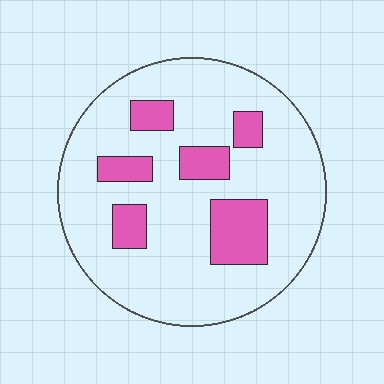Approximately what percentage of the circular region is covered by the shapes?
Approximately 20%.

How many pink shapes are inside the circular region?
6.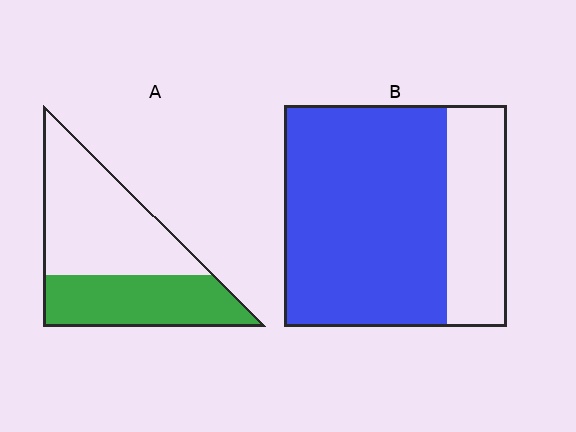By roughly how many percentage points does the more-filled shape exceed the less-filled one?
By roughly 30 percentage points (B over A).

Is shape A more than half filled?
No.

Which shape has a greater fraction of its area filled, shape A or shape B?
Shape B.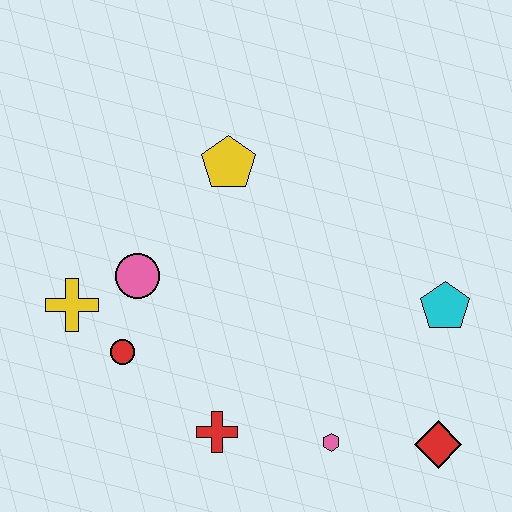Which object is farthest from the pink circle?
The red diamond is farthest from the pink circle.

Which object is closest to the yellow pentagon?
The pink circle is closest to the yellow pentagon.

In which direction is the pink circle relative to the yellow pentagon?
The pink circle is below the yellow pentagon.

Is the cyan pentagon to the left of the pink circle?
No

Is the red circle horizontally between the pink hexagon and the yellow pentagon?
No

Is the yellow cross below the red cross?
No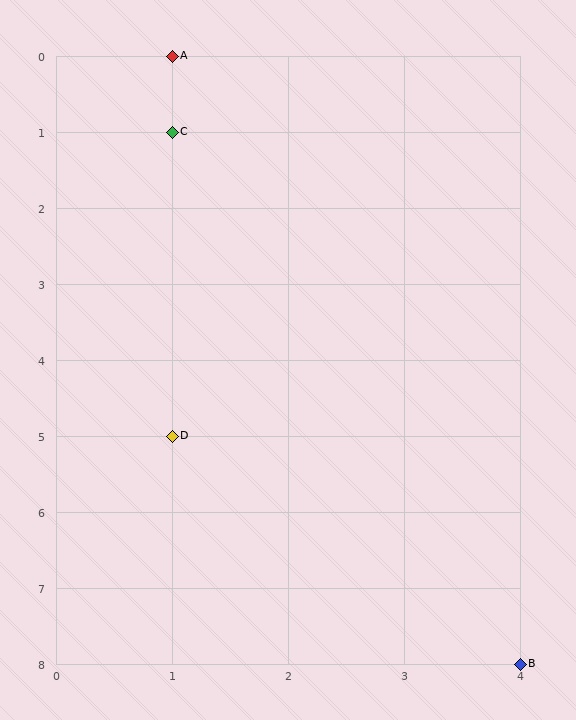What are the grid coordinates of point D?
Point D is at grid coordinates (1, 5).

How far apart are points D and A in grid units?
Points D and A are 5 rows apart.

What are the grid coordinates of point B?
Point B is at grid coordinates (4, 8).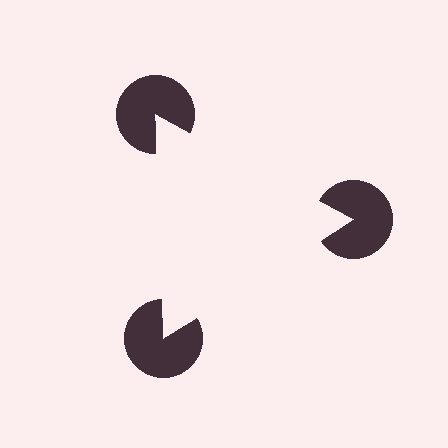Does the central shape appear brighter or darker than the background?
It typically appears slightly brighter than the background, even though no actual brightness change is drawn.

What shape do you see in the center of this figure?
An illusory triangle — its edges are inferred from the aligned wedge cuts in the pac-man discs, not physically drawn.